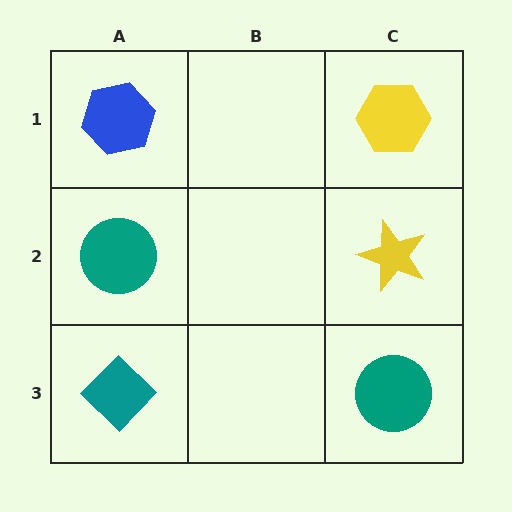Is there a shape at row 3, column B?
No, that cell is empty.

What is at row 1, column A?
A blue hexagon.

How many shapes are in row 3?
2 shapes.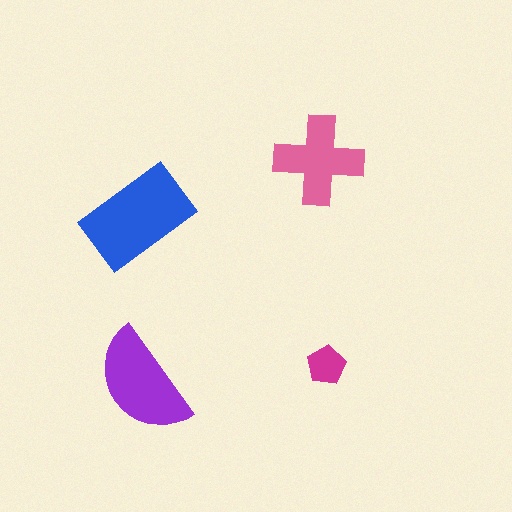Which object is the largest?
The blue rectangle.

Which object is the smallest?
The magenta pentagon.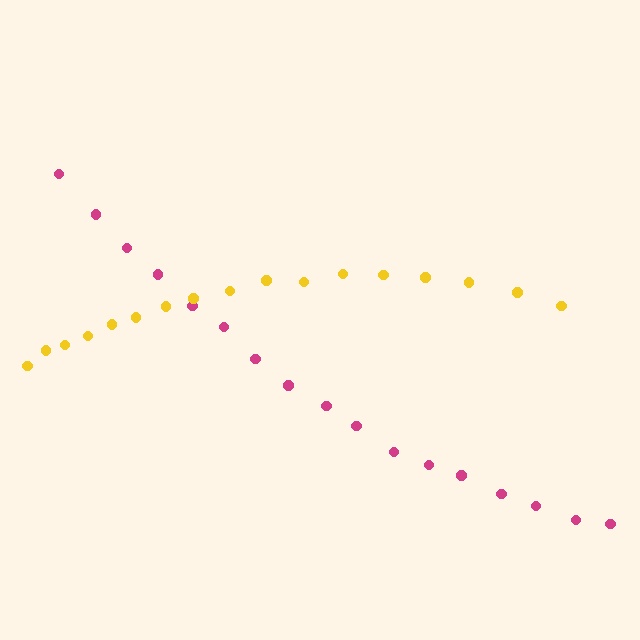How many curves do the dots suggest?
There are 2 distinct paths.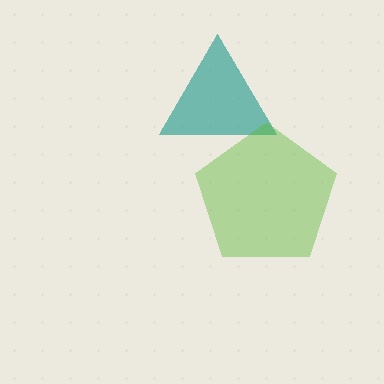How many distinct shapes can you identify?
There are 2 distinct shapes: a teal triangle, a lime pentagon.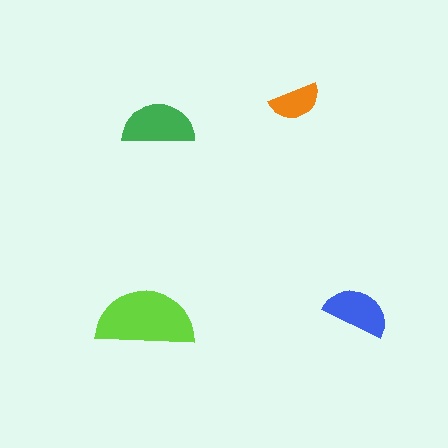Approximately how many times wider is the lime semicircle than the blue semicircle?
About 1.5 times wider.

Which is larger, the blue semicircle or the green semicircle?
The green one.